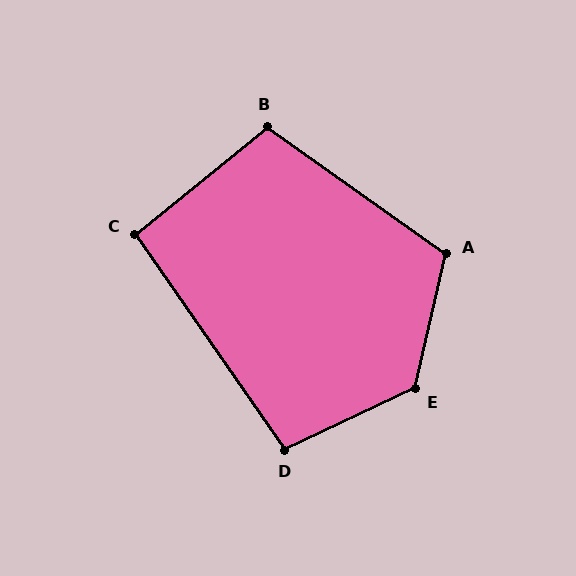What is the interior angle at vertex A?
Approximately 112 degrees (obtuse).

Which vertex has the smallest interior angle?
C, at approximately 94 degrees.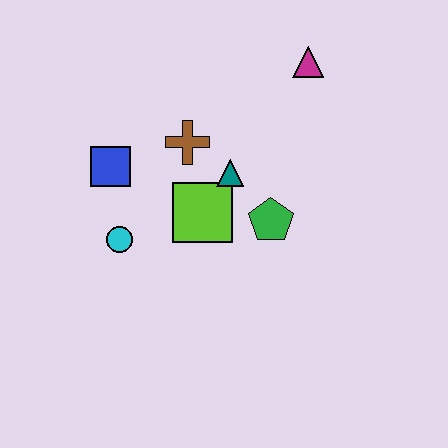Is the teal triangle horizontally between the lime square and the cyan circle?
No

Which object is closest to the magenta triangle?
The teal triangle is closest to the magenta triangle.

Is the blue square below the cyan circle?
No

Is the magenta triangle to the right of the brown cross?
Yes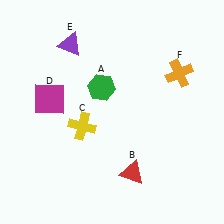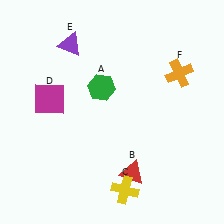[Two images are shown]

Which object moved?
The yellow cross (C) moved down.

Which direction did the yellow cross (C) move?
The yellow cross (C) moved down.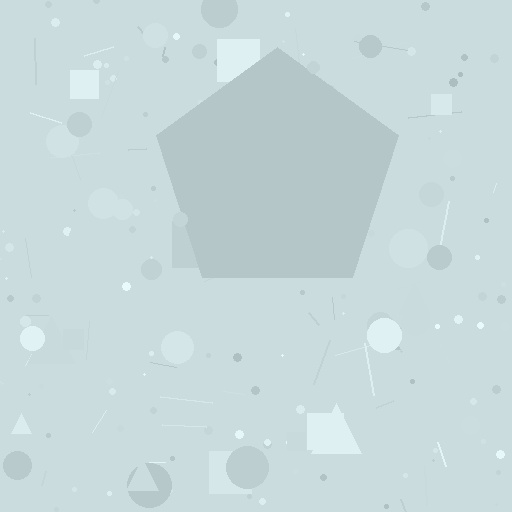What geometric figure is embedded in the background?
A pentagon is embedded in the background.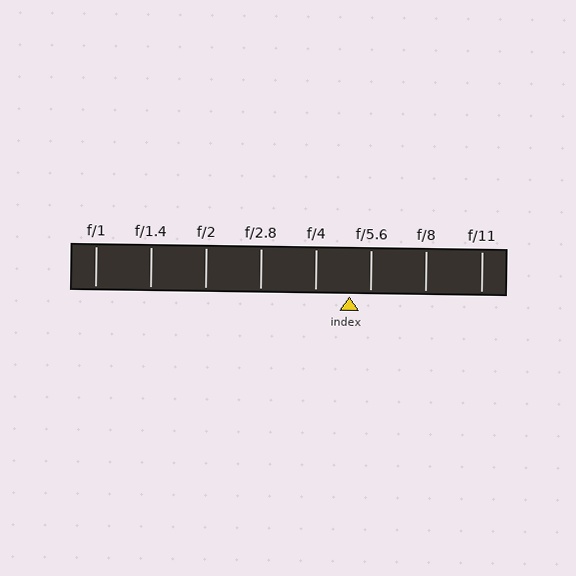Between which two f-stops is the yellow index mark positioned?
The index mark is between f/4 and f/5.6.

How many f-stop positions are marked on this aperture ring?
There are 8 f-stop positions marked.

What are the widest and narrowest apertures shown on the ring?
The widest aperture shown is f/1 and the narrowest is f/11.